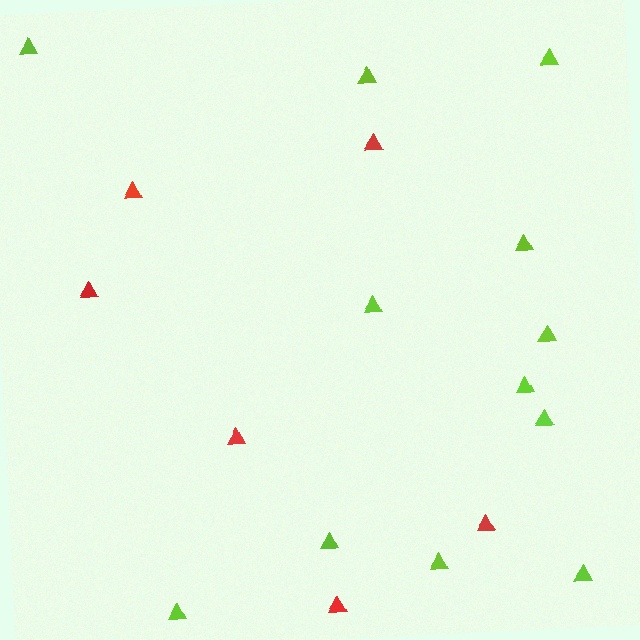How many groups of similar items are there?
There are 2 groups: one group of lime triangles (12) and one group of red triangles (6).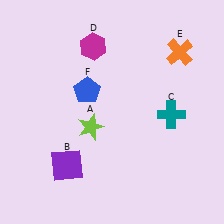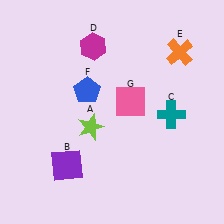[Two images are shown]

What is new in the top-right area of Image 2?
A pink square (G) was added in the top-right area of Image 2.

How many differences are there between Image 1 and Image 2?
There is 1 difference between the two images.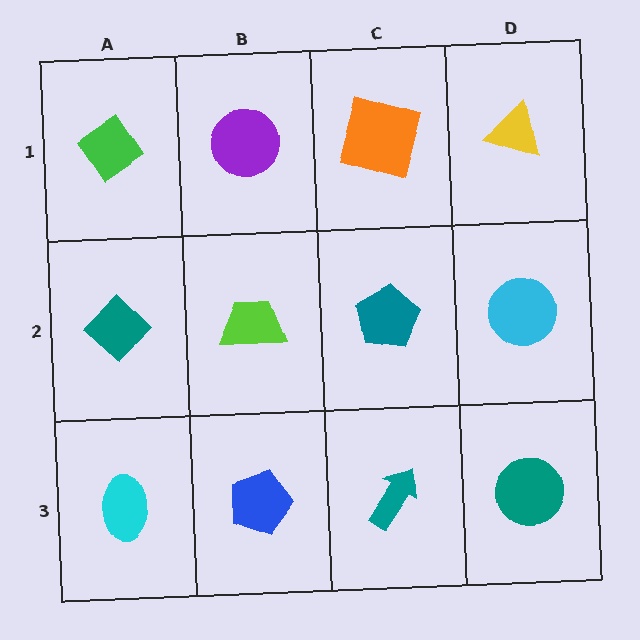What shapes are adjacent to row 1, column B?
A lime trapezoid (row 2, column B), a green diamond (row 1, column A), an orange square (row 1, column C).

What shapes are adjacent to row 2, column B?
A purple circle (row 1, column B), a blue pentagon (row 3, column B), a teal diamond (row 2, column A), a teal pentagon (row 2, column C).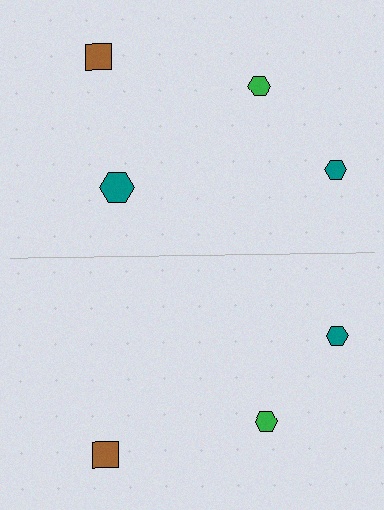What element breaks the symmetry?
A teal hexagon is missing from the bottom side.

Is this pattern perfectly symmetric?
No, the pattern is not perfectly symmetric. A teal hexagon is missing from the bottom side.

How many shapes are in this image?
There are 7 shapes in this image.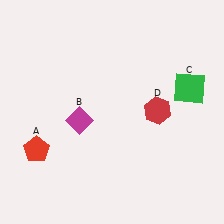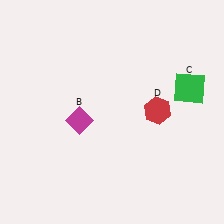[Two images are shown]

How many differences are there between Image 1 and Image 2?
There is 1 difference between the two images.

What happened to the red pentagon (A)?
The red pentagon (A) was removed in Image 2. It was in the bottom-left area of Image 1.